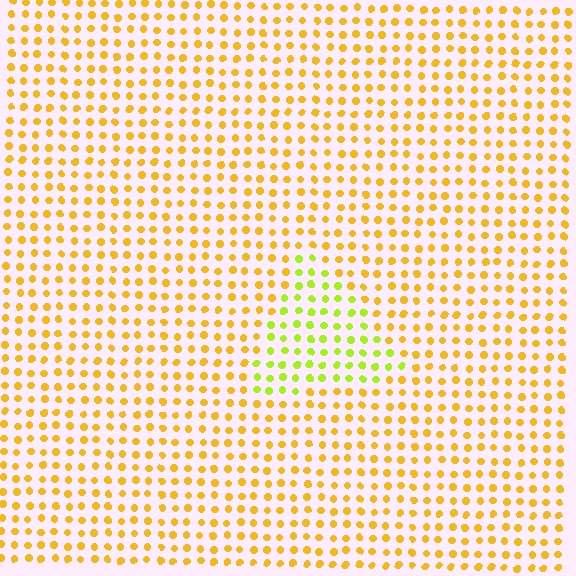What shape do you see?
I see a triangle.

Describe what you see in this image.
The image is filled with small yellow elements in a uniform arrangement. A triangle-shaped region is visible where the elements are tinted to a slightly different hue, forming a subtle color boundary.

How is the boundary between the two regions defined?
The boundary is defined purely by a slight shift in hue (about 39 degrees). Spacing, size, and orientation are identical on both sides.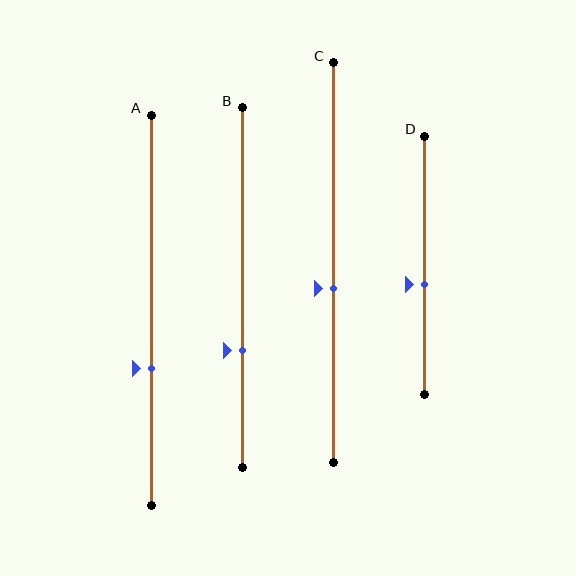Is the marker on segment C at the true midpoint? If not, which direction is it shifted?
No, the marker on segment C is shifted downward by about 7% of the segment length.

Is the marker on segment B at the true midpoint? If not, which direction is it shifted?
No, the marker on segment B is shifted downward by about 17% of the segment length.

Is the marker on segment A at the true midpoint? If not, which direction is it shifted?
No, the marker on segment A is shifted downward by about 15% of the segment length.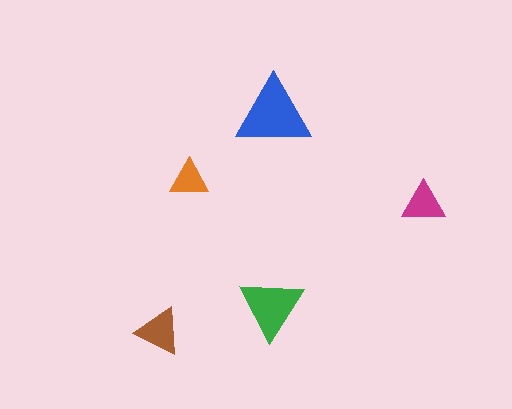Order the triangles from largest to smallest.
the blue one, the green one, the brown one, the magenta one, the orange one.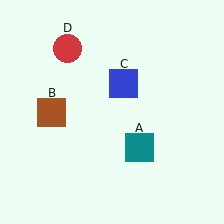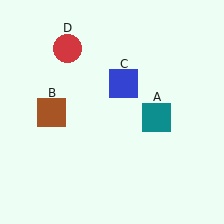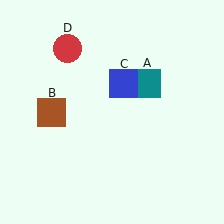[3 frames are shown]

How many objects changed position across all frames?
1 object changed position: teal square (object A).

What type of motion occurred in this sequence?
The teal square (object A) rotated counterclockwise around the center of the scene.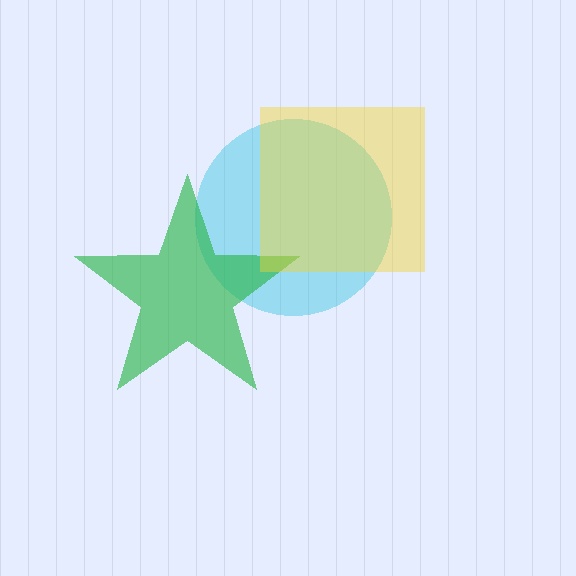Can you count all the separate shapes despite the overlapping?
Yes, there are 3 separate shapes.